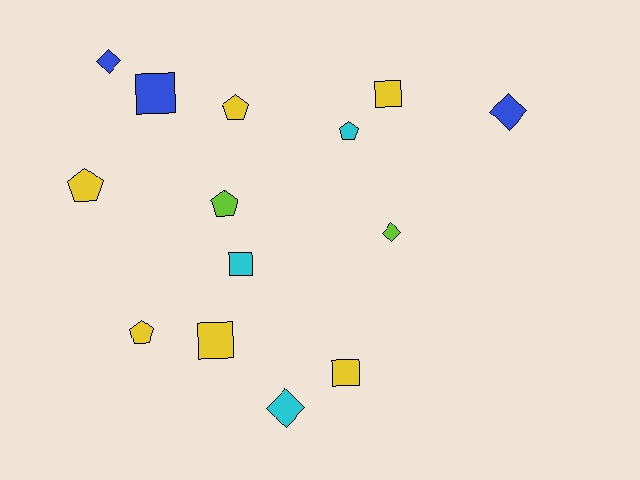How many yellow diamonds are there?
There are no yellow diamonds.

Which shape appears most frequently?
Square, with 5 objects.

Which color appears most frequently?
Yellow, with 6 objects.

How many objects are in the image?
There are 14 objects.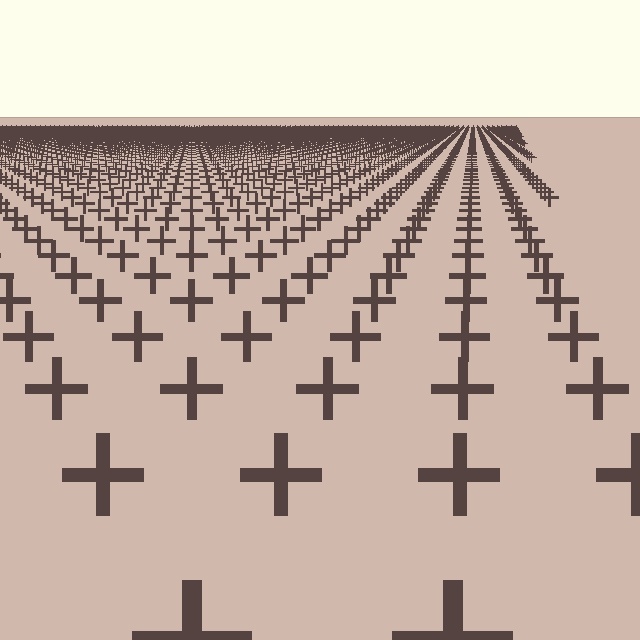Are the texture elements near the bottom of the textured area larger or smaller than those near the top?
Larger. Near the bottom, elements are closer to the viewer and appear at a bigger on-screen size.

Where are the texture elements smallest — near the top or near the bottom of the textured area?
Near the top.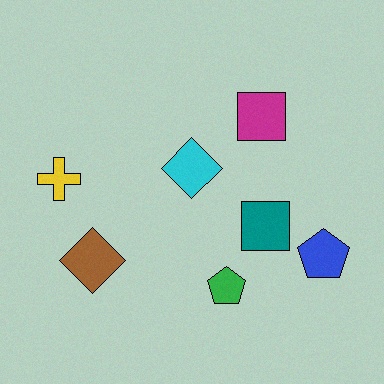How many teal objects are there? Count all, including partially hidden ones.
There is 1 teal object.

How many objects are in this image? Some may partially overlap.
There are 7 objects.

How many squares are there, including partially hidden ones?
There are 2 squares.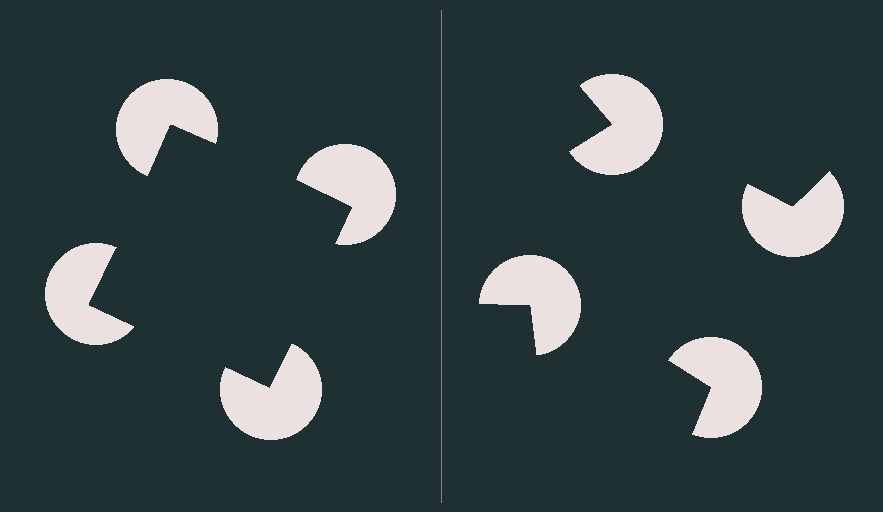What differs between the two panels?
The pac-man discs are positioned identically on both sides; only the wedge orientations differ. On the left they align to a square; on the right they are misaligned.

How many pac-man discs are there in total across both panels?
8 — 4 on each side.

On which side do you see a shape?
An illusory square appears on the left side. On the right side the wedge cuts are rotated, so no coherent shape forms.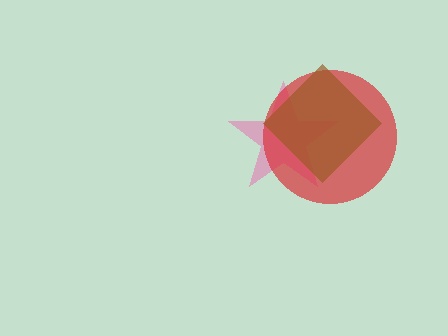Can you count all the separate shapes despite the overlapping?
Yes, there are 3 separate shapes.